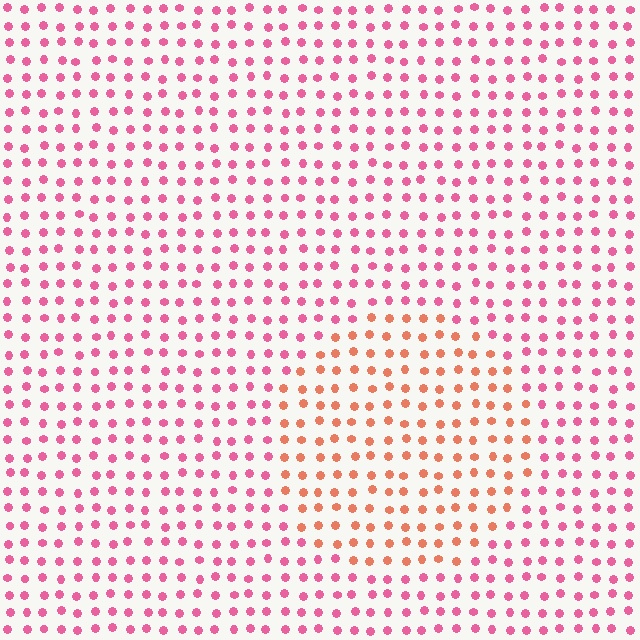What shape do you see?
I see a circle.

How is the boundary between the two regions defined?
The boundary is defined purely by a slight shift in hue (about 39 degrees). Spacing, size, and orientation are identical on both sides.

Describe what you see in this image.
The image is filled with small pink elements in a uniform arrangement. A circle-shaped region is visible where the elements are tinted to a slightly different hue, forming a subtle color boundary.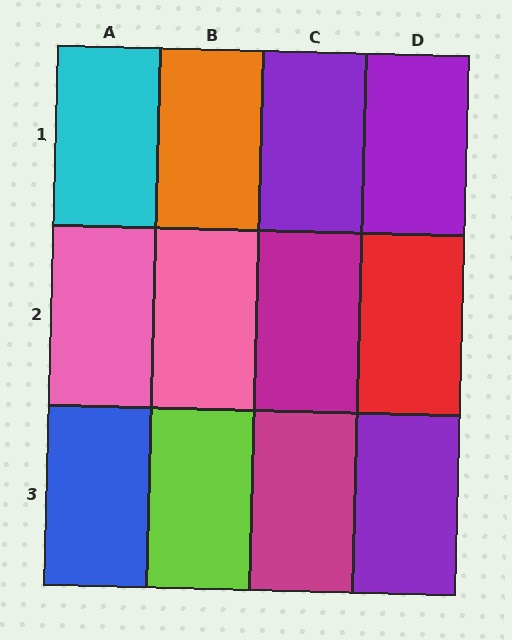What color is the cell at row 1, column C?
Purple.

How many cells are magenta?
2 cells are magenta.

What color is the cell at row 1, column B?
Orange.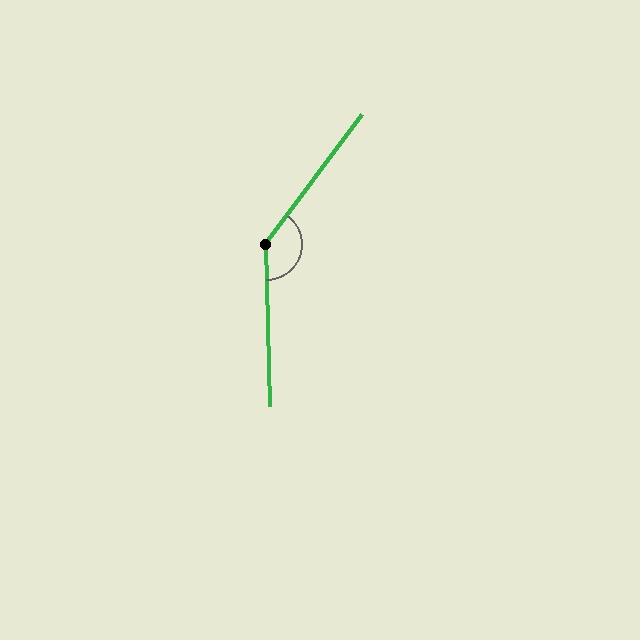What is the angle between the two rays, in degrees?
Approximately 142 degrees.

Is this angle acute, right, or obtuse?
It is obtuse.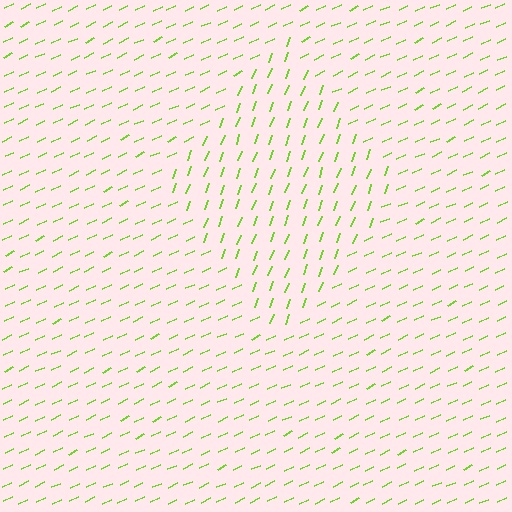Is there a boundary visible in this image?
Yes, there is a texture boundary formed by a change in line orientation.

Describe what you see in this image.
The image is filled with small lime line segments. A diamond region in the image has lines oriented differently from the surrounding lines, creating a visible texture boundary.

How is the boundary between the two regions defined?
The boundary is defined purely by a change in line orientation (approximately 45 degrees difference). All lines are the same color and thickness.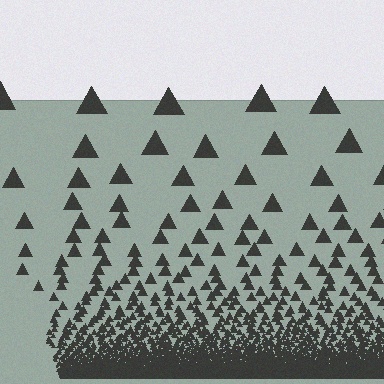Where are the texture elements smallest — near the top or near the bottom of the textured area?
Near the bottom.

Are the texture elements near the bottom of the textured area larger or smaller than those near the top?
Smaller. The gradient is inverted — elements near the bottom are smaller and denser.